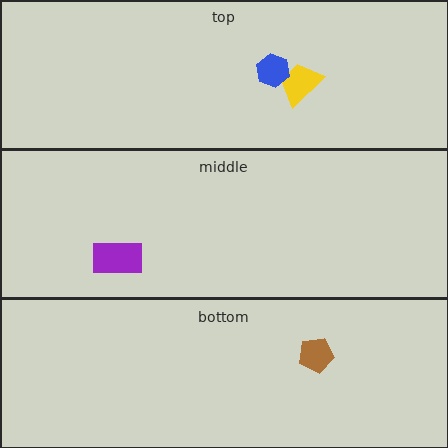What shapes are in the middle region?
The purple rectangle.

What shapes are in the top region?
The yellow trapezoid, the blue hexagon.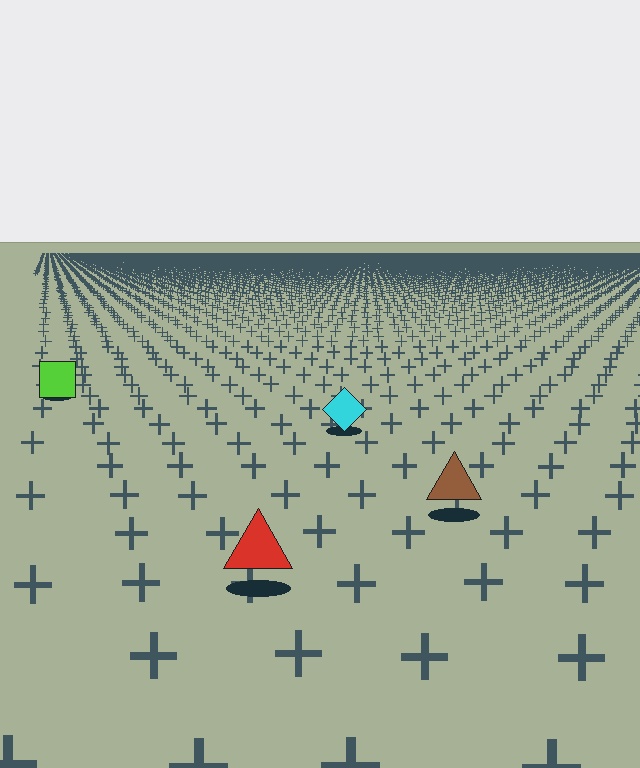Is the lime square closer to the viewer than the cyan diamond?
No. The cyan diamond is closer — you can tell from the texture gradient: the ground texture is coarser near it.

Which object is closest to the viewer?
The red triangle is closest. The texture marks near it are larger and more spread out.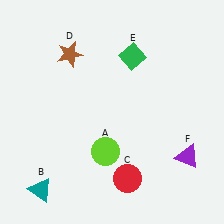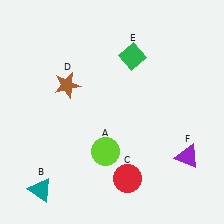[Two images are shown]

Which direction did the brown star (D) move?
The brown star (D) moved down.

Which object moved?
The brown star (D) moved down.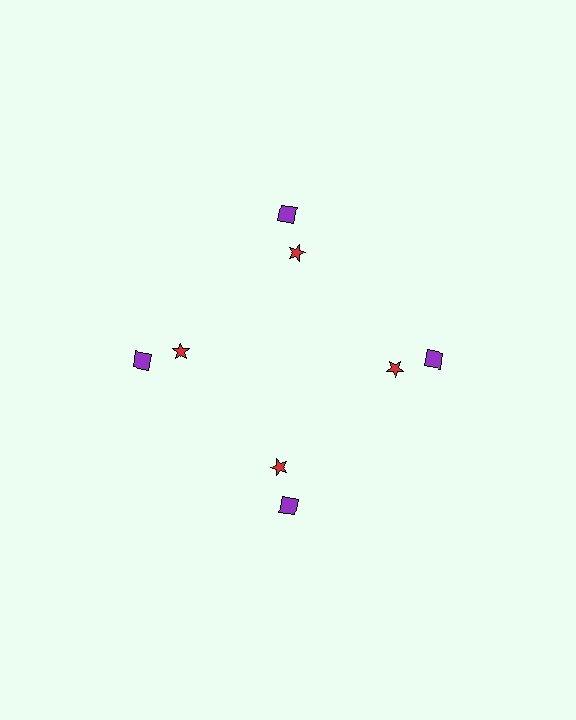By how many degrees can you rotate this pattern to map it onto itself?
The pattern maps onto itself every 90 degrees of rotation.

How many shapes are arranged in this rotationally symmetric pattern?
There are 8 shapes, arranged in 4 groups of 2.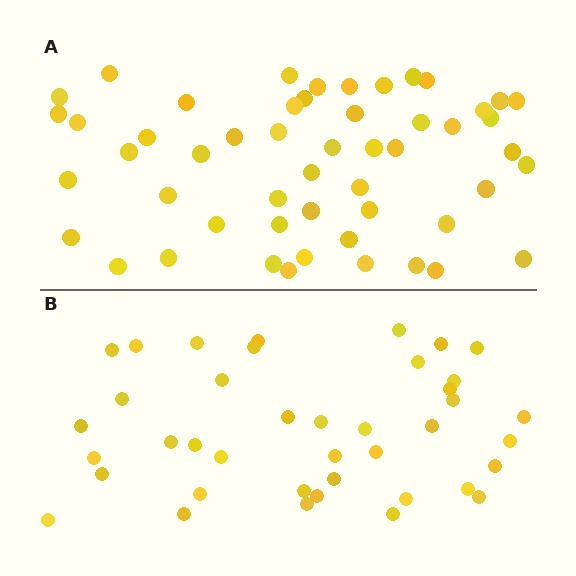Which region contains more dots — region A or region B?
Region A (the top region) has more dots.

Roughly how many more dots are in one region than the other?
Region A has roughly 12 or so more dots than region B.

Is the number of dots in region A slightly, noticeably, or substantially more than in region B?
Region A has noticeably more, but not dramatically so. The ratio is roughly 1.3 to 1.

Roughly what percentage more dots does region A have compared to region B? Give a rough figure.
About 30% more.